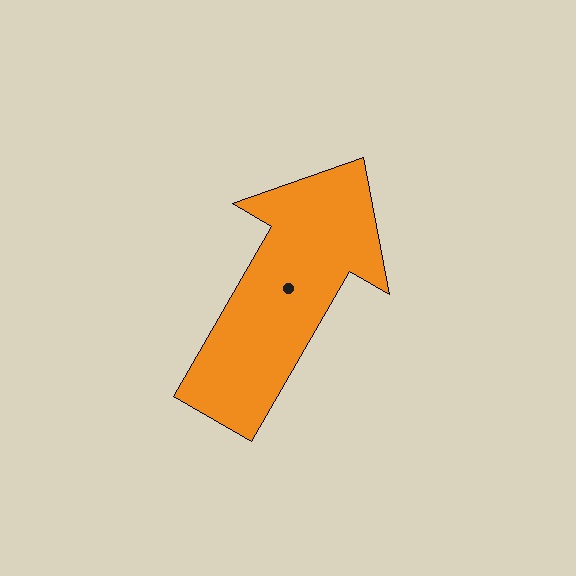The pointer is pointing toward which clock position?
Roughly 1 o'clock.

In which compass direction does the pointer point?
Northeast.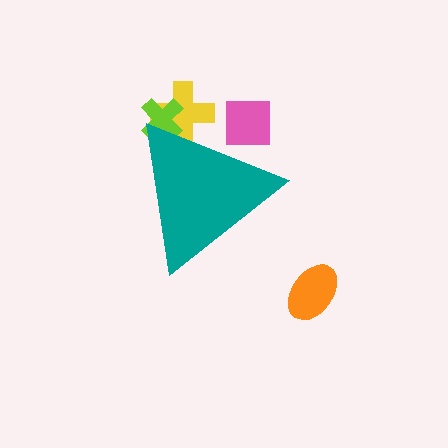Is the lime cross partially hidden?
Yes, the lime cross is partially hidden behind the teal triangle.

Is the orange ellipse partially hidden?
No, the orange ellipse is fully visible.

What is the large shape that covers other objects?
A teal triangle.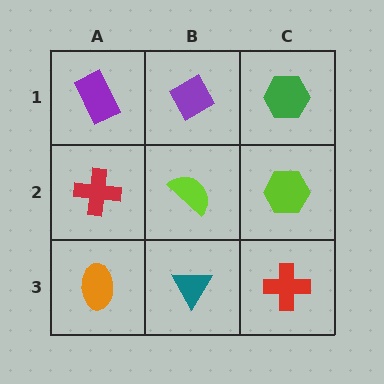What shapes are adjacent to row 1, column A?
A red cross (row 2, column A), a purple diamond (row 1, column B).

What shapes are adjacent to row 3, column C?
A lime hexagon (row 2, column C), a teal triangle (row 3, column B).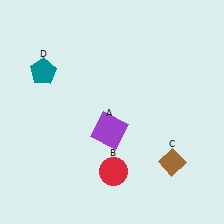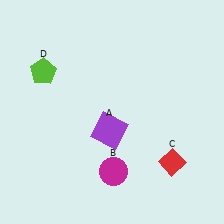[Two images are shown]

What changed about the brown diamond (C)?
In Image 1, C is brown. In Image 2, it changed to red.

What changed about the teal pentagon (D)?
In Image 1, D is teal. In Image 2, it changed to lime.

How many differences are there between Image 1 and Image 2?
There are 3 differences between the two images.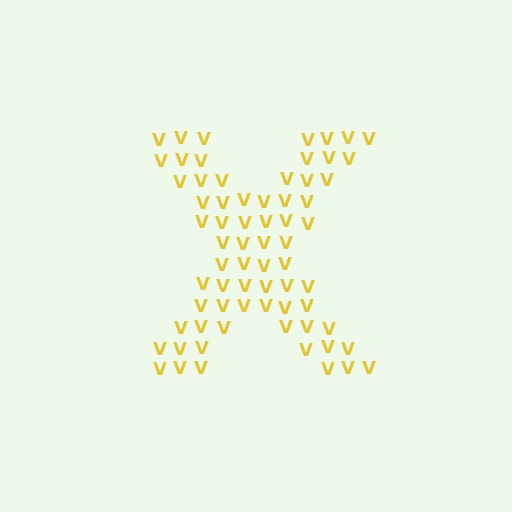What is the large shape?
The large shape is the letter X.